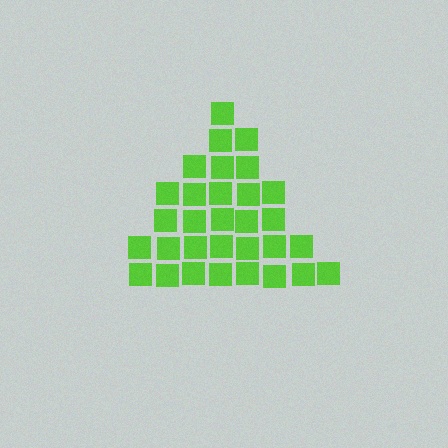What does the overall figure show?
The overall figure shows a triangle.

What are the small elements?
The small elements are squares.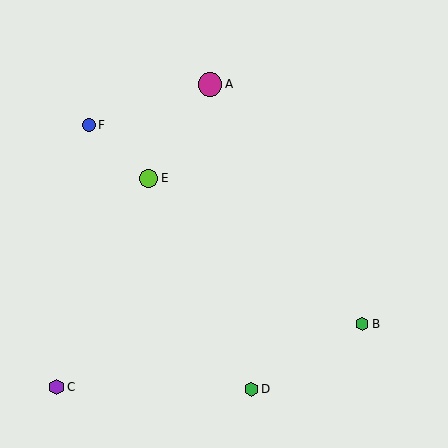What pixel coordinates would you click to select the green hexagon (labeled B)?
Click at (362, 324) to select the green hexagon B.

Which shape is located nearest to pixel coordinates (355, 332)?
The green hexagon (labeled B) at (362, 324) is nearest to that location.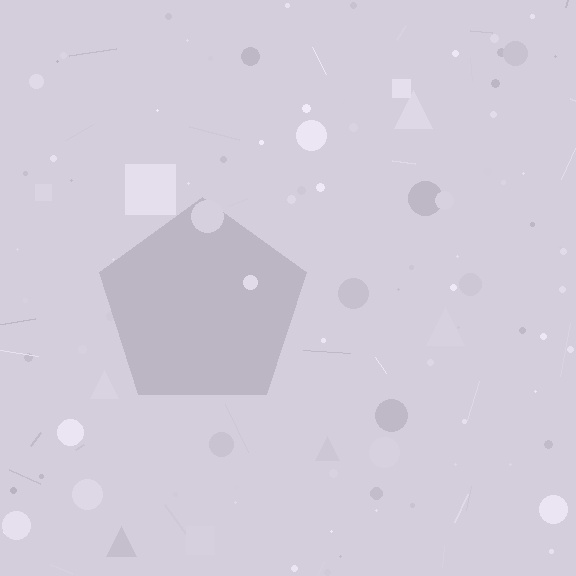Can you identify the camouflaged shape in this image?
The camouflaged shape is a pentagon.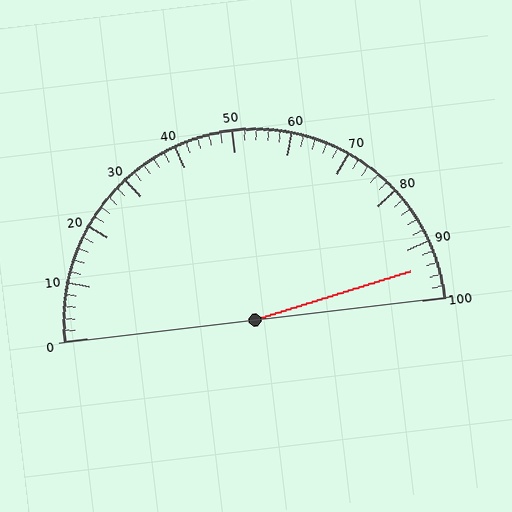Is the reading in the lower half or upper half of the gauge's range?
The reading is in the upper half of the range (0 to 100).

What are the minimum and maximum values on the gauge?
The gauge ranges from 0 to 100.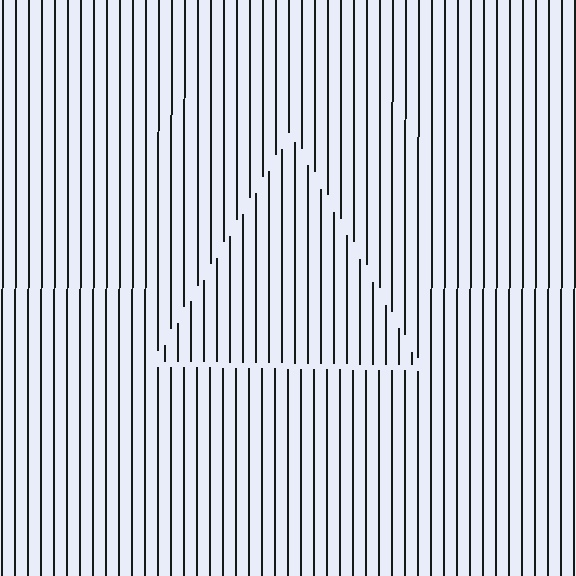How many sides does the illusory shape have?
3 sides — the line-ends trace a triangle.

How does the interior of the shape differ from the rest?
The interior of the shape contains the same grating, shifted by half a period — the contour is defined by the phase discontinuity where line-ends from the inner and outer gratings abut.